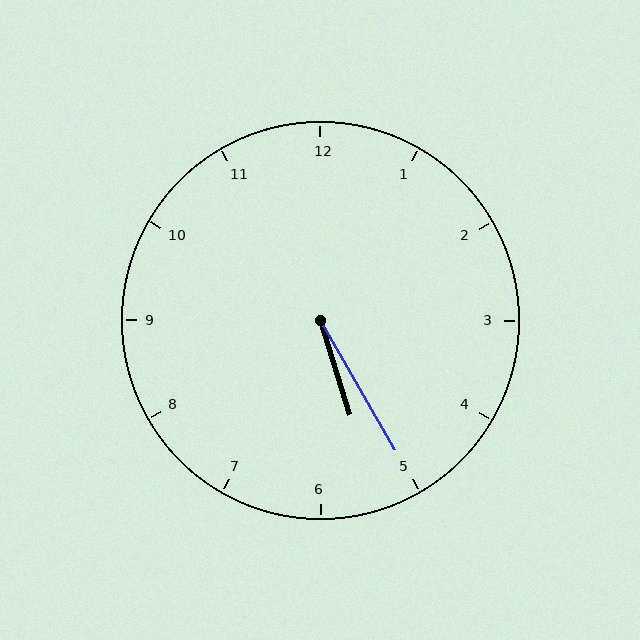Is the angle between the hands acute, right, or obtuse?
It is acute.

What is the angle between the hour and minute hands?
Approximately 12 degrees.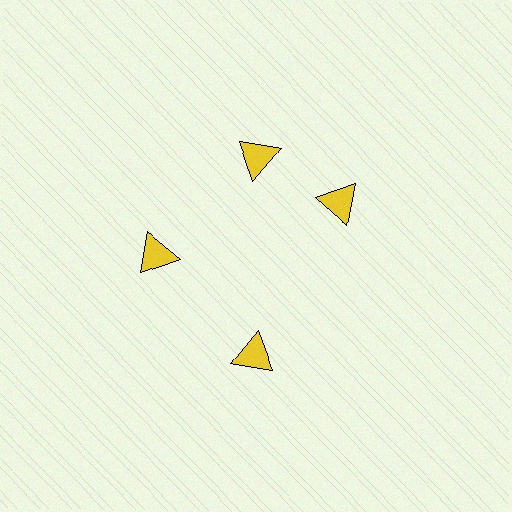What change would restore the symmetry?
The symmetry would be restored by rotating it back into even spacing with its neighbors so that all 4 triangles sit at equal angles and equal distance from the center.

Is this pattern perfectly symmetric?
No. The 4 yellow triangles are arranged in a ring, but one element near the 3 o'clock position is rotated out of alignment along the ring, breaking the 4-fold rotational symmetry.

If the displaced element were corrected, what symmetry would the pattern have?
It would have 4-fold rotational symmetry — the pattern would map onto itself every 90 degrees.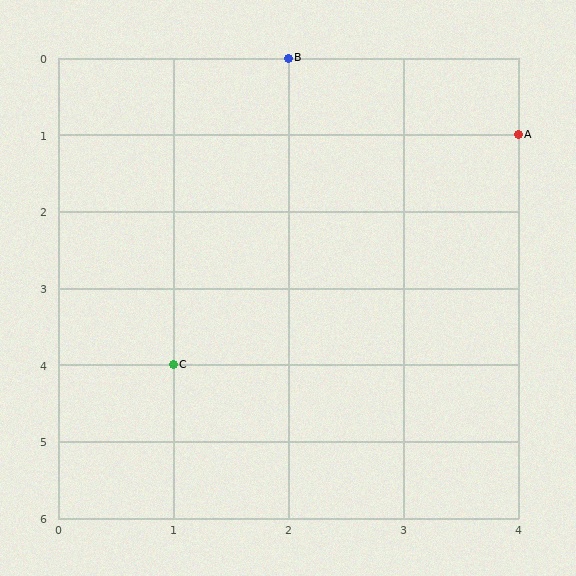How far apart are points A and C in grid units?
Points A and C are 3 columns and 3 rows apart (about 4.2 grid units diagonally).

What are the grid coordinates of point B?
Point B is at grid coordinates (2, 0).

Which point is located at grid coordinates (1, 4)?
Point C is at (1, 4).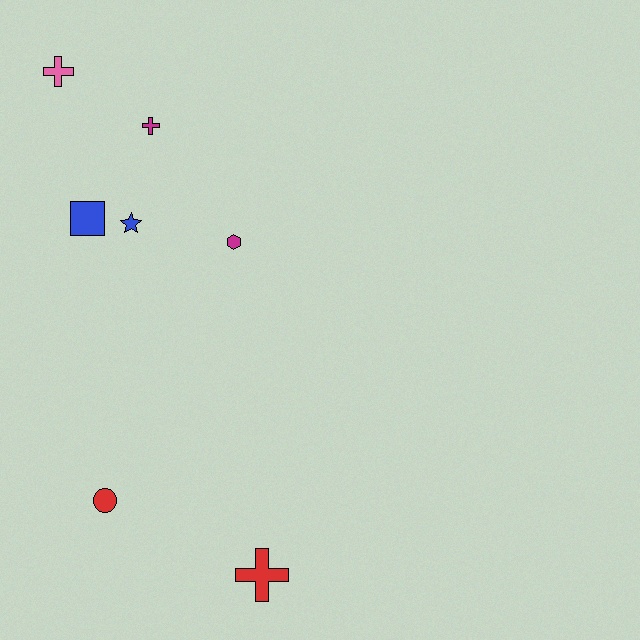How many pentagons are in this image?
There are no pentagons.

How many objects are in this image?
There are 7 objects.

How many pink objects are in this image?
There is 1 pink object.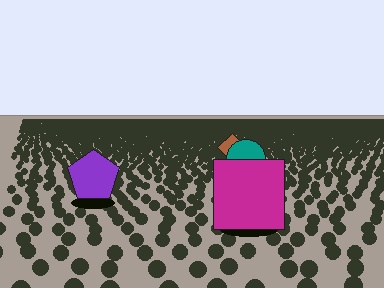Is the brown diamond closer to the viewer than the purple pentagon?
No. The purple pentagon is closer — you can tell from the texture gradient: the ground texture is coarser near it.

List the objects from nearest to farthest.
From nearest to farthest: the magenta square, the purple pentagon, the teal circle, the brown diamond.